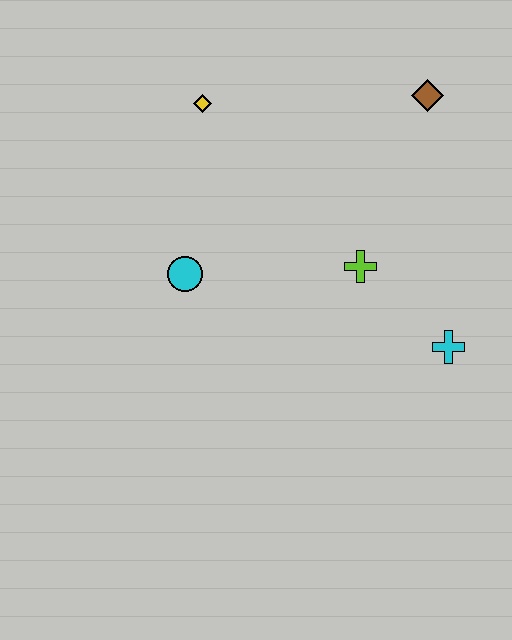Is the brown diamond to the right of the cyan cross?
No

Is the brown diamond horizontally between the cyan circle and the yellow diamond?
No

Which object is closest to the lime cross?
The cyan cross is closest to the lime cross.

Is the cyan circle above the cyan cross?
Yes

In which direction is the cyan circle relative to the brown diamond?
The cyan circle is to the left of the brown diamond.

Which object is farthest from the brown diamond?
The cyan circle is farthest from the brown diamond.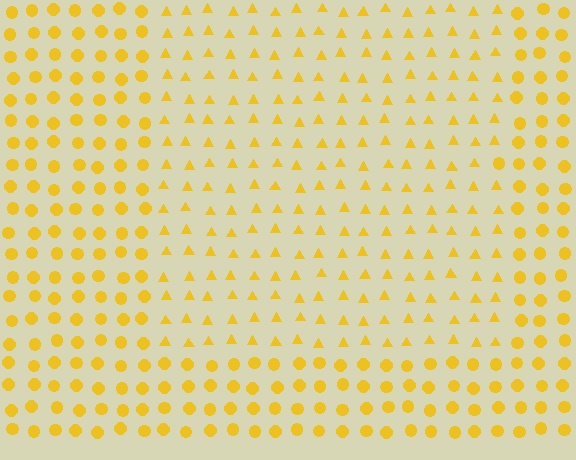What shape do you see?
I see a rectangle.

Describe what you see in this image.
The image is filled with small yellow elements arranged in a uniform grid. A rectangle-shaped region contains triangles, while the surrounding area contains circles. The boundary is defined purely by the change in element shape.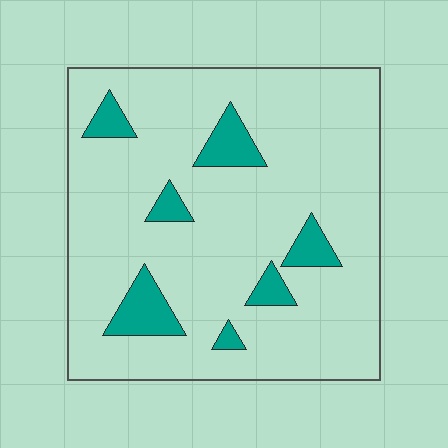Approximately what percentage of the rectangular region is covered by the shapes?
Approximately 10%.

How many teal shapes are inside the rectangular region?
7.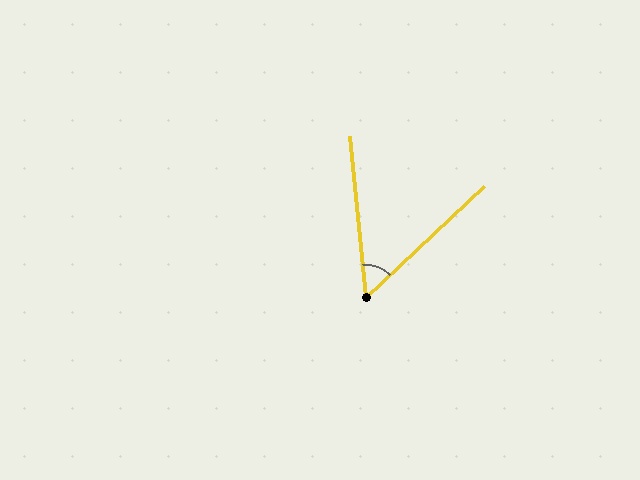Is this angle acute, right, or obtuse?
It is acute.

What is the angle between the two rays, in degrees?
Approximately 53 degrees.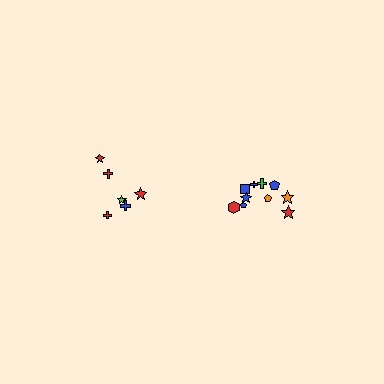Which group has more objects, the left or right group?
The right group.